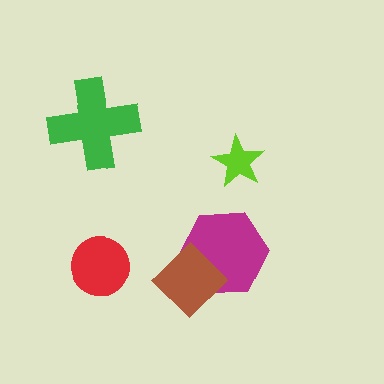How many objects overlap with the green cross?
0 objects overlap with the green cross.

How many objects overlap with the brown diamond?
1 object overlaps with the brown diamond.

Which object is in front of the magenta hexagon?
The brown diamond is in front of the magenta hexagon.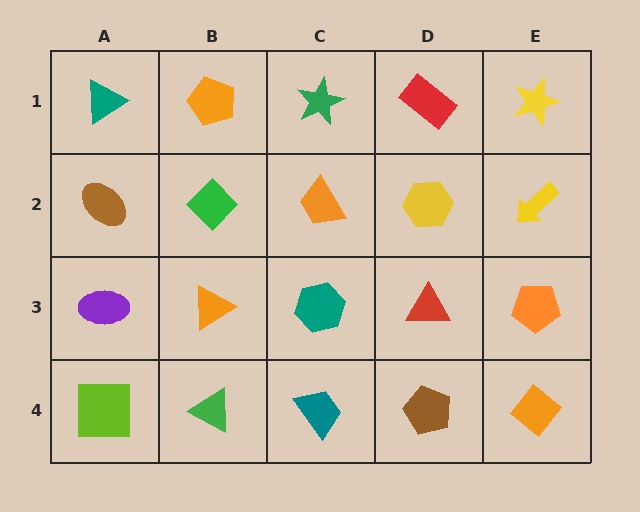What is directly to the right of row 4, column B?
A teal trapezoid.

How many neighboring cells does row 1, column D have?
3.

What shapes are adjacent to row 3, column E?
A yellow arrow (row 2, column E), an orange diamond (row 4, column E), a red triangle (row 3, column D).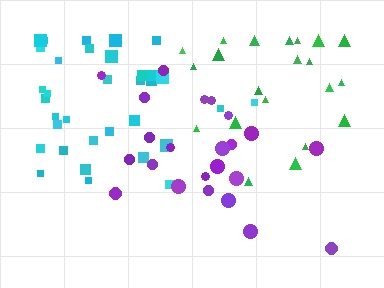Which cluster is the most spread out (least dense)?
Green.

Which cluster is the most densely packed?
Cyan.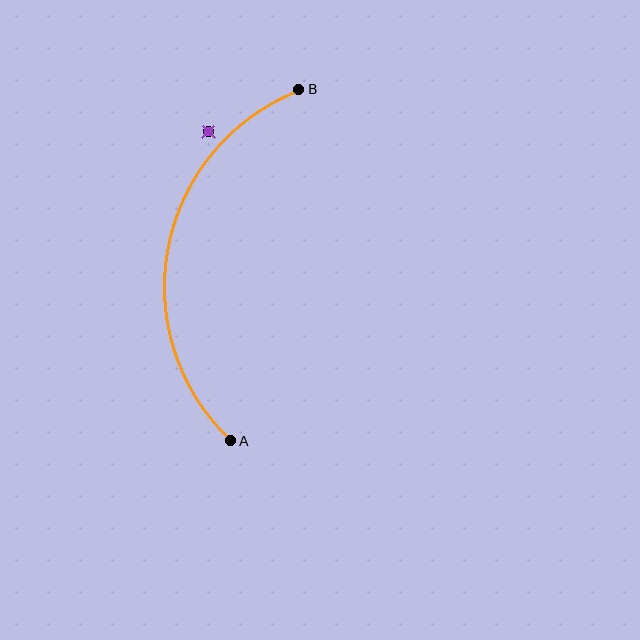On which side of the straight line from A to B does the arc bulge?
The arc bulges to the left of the straight line connecting A and B.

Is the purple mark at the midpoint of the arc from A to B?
No — the purple mark does not lie on the arc at all. It sits slightly outside the curve.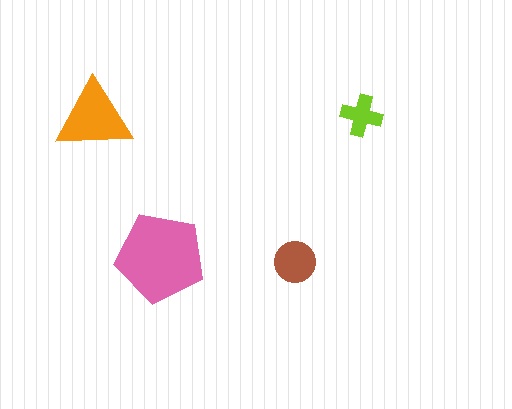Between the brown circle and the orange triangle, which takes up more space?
The orange triangle.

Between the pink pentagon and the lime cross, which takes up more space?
The pink pentagon.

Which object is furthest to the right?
The lime cross is rightmost.